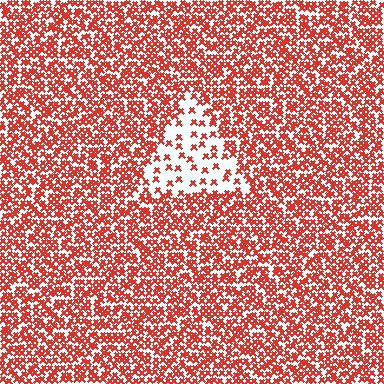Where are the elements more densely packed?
The elements are more densely packed outside the triangle boundary.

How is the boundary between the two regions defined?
The boundary is defined by a change in element density (approximately 3.1x ratio). All elements are the same color, size, and shape.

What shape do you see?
I see a triangle.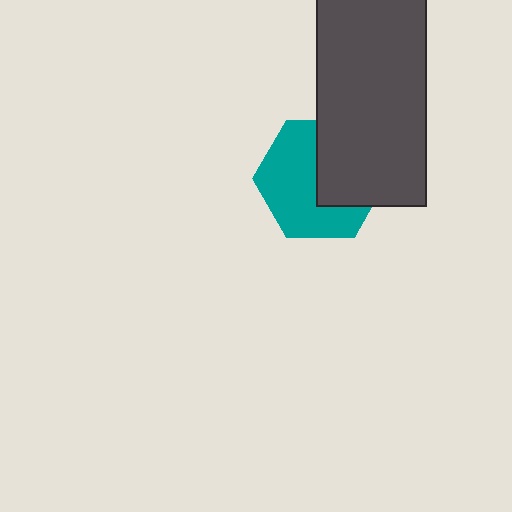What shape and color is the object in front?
The object in front is a dark gray rectangle.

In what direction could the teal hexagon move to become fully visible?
The teal hexagon could move toward the lower-left. That would shift it out from behind the dark gray rectangle entirely.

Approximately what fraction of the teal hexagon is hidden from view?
Roughly 43% of the teal hexagon is hidden behind the dark gray rectangle.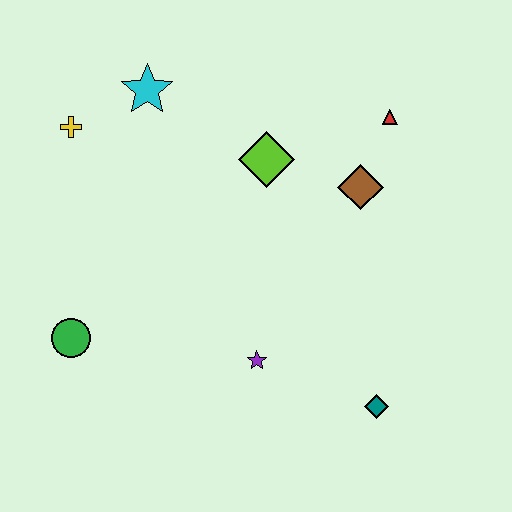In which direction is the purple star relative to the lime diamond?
The purple star is below the lime diamond.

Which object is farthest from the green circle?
The red triangle is farthest from the green circle.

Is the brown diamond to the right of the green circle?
Yes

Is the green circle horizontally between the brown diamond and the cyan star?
No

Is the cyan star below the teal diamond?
No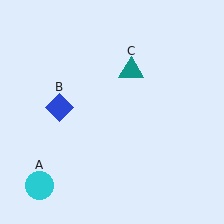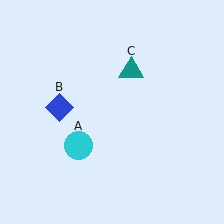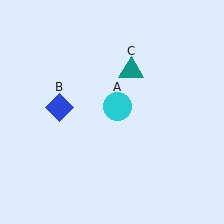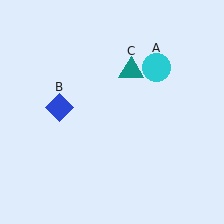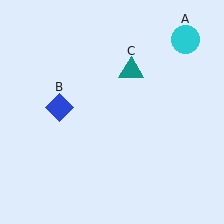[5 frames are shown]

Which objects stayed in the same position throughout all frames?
Blue diamond (object B) and teal triangle (object C) remained stationary.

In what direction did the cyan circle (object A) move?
The cyan circle (object A) moved up and to the right.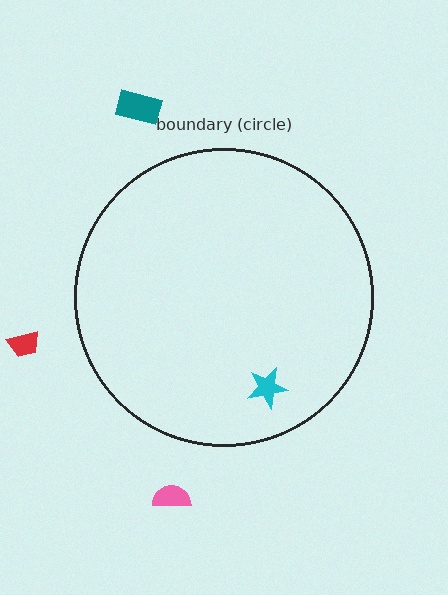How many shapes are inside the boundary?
1 inside, 3 outside.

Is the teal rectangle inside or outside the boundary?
Outside.